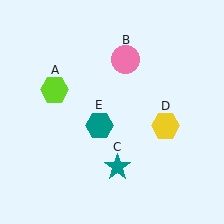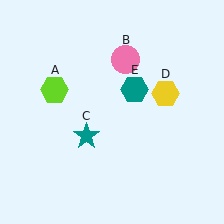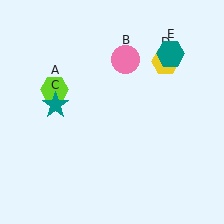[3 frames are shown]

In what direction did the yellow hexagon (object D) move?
The yellow hexagon (object D) moved up.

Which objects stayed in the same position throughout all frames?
Lime hexagon (object A) and pink circle (object B) remained stationary.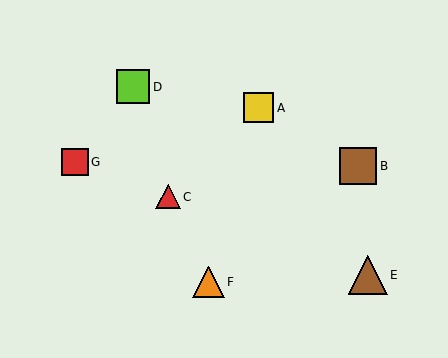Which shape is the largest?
The brown triangle (labeled E) is the largest.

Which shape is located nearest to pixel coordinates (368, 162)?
The brown square (labeled B) at (358, 166) is nearest to that location.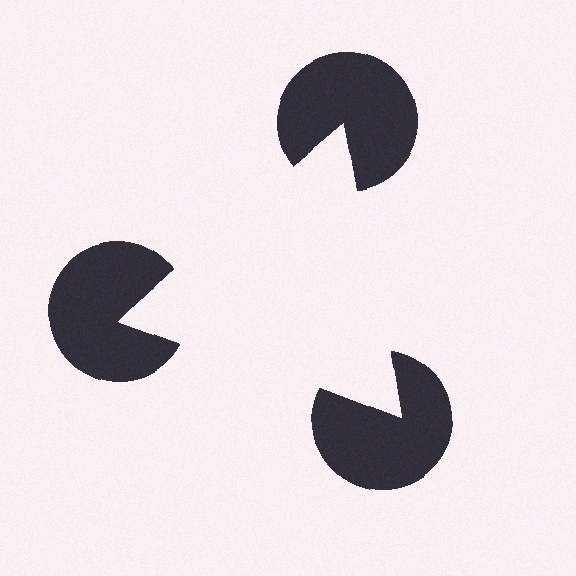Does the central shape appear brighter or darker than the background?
It typically appears slightly brighter than the background, even though no actual brightness change is drawn.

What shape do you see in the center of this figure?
An illusory triangle — its edges are inferred from the aligned wedge cuts in the pac-man discs, not physically drawn.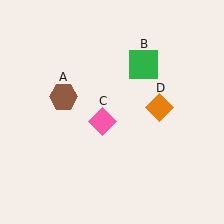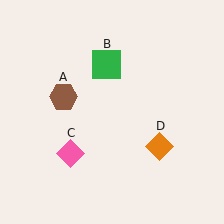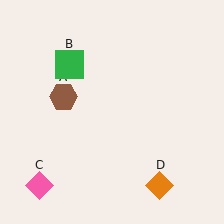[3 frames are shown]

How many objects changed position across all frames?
3 objects changed position: green square (object B), pink diamond (object C), orange diamond (object D).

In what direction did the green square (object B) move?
The green square (object B) moved left.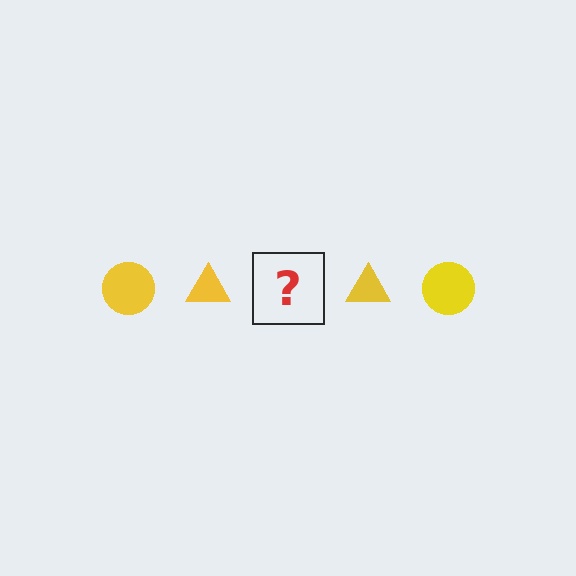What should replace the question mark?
The question mark should be replaced with a yellow circle.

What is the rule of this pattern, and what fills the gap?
The rule is that the pattern cycles through circle, triangle shapes in yellow. The gap should be filled with a yellow circle.